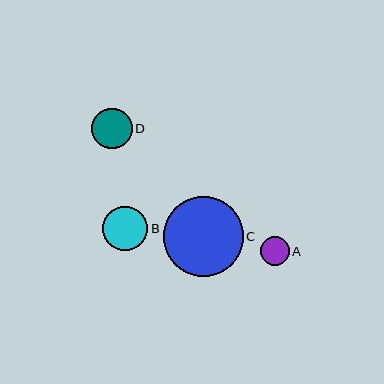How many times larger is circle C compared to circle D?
Circle C is approximately 2.0 times the size of circle D.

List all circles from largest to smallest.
From largest to smallest: C, B, D, A.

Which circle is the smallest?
Circle A is the smallest with a size of approximately 29 pixels.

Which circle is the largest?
Circle C is the largest with a size of approximately 80 pixels.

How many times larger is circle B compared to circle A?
Circle B is approximately 1.6 times the size of circle A.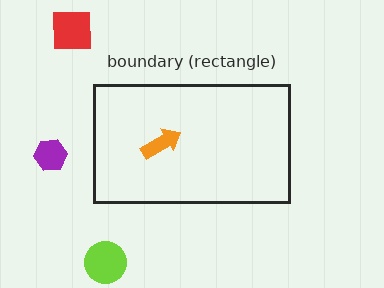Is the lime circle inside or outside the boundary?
Outside.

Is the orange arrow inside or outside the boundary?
Inside.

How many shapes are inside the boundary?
1 inside, 3 outside.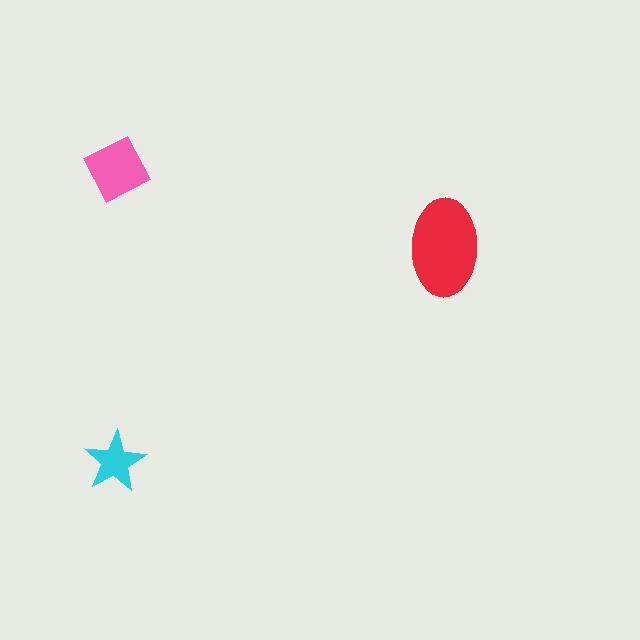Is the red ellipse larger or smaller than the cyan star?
Larger.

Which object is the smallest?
The cyan star.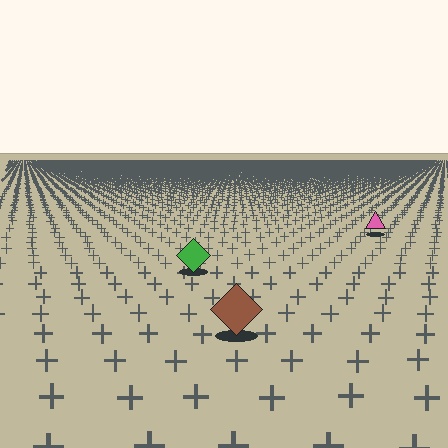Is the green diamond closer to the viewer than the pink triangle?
Yes. The green diamond is closer — you can tell from the texture gradient: the ground texture is coarser near it.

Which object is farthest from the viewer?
The pink triangle is farthest from the viewer. It appears smaller and the ground texture around it is denser.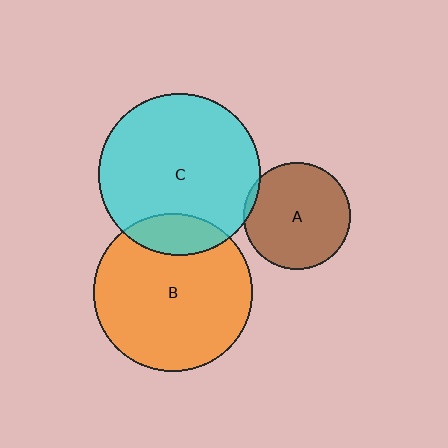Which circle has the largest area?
Circle C (cyan).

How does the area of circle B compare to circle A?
Approximately 2.2 times.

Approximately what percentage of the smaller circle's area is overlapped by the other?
Approximately 15%.